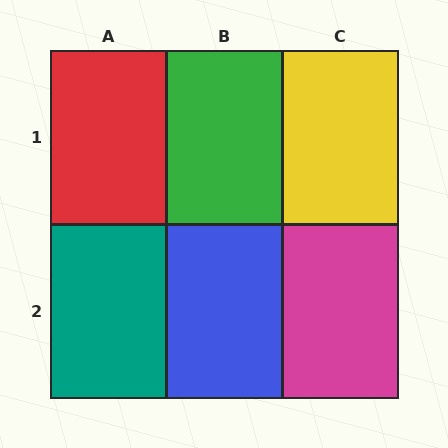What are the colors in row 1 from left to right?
Red, green, yellow.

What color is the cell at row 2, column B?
Blue.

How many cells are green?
1 cell is green.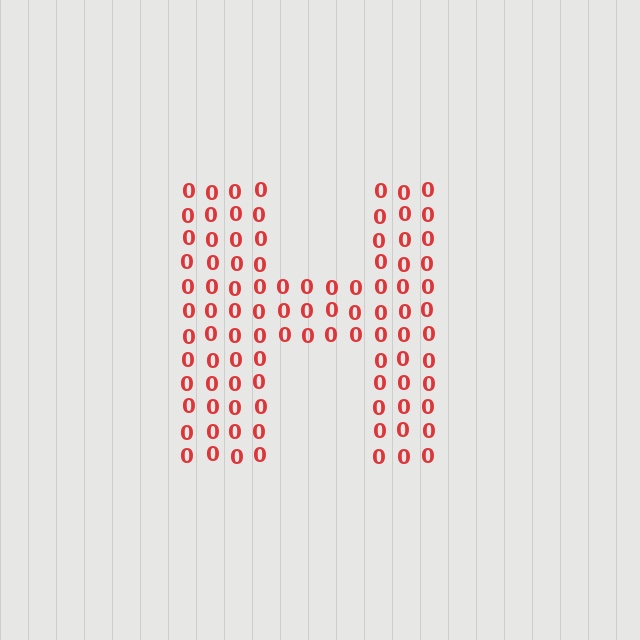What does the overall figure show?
The overall figure shows the letter H.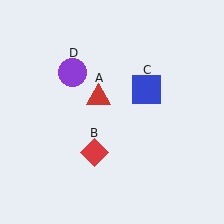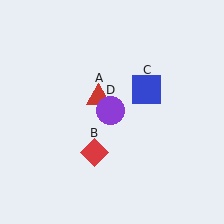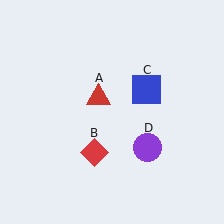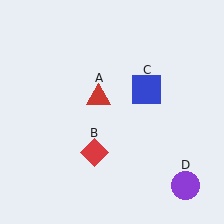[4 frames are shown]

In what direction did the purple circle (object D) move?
The purple circle (object D) moved down and to the right.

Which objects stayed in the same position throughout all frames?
Red triangle (object A) and red diamond (object B) and blue square (object C) remained stationary.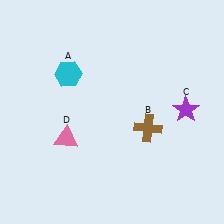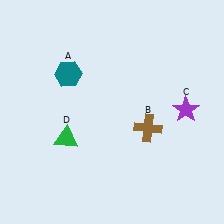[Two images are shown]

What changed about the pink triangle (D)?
In Image 1, D is pink. In Image 2, it changed to green.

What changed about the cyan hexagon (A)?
In Image 1, A is cyan. In Image 2, it changed to teal.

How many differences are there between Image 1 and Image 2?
There are 2 differences between the two images.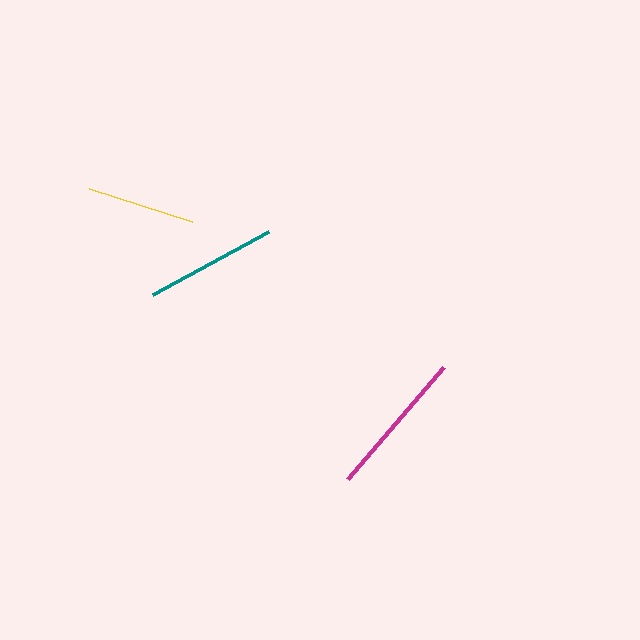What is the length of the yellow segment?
The yellow segment is approximately 109 pixels long.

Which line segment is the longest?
The magenta line is the longest at approximately 147 pixels.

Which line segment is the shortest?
The yellow line is the shortest at approximately 109 pixels.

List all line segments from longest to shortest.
From longest to shortest: magenta, teal, yellow.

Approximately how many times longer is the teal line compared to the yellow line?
The teal line is approximately 1.2 times the length of the yellow line.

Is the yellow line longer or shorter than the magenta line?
The magenta line is longer than the yellow line.